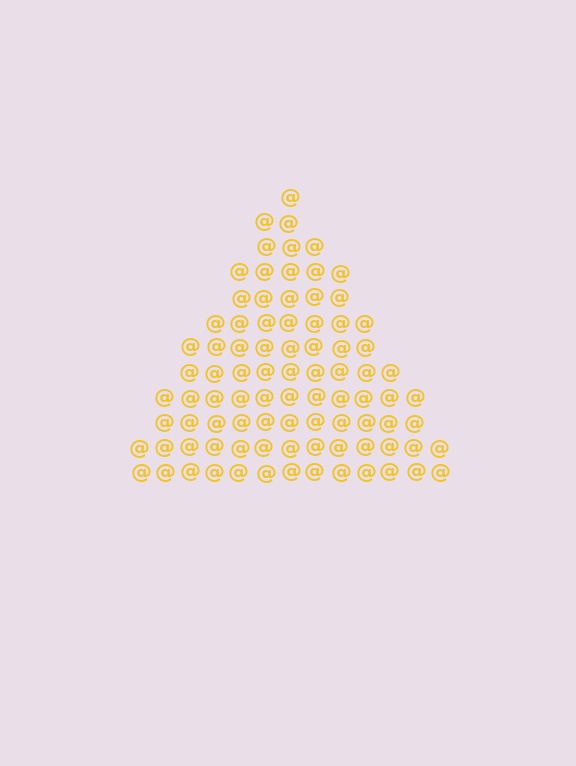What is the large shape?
The large shape is a triangle.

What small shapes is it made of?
It is made of small at signs.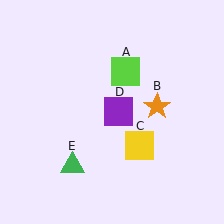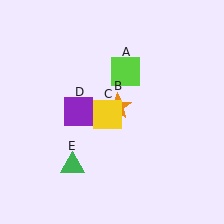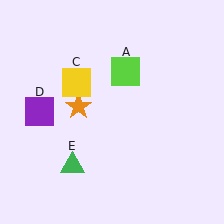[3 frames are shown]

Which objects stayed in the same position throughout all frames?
Lime square (object A) and green triangle (object E) remained stationary.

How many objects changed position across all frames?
3 objects changed position: orange star (object B), yellow square (object C), purple square (object D).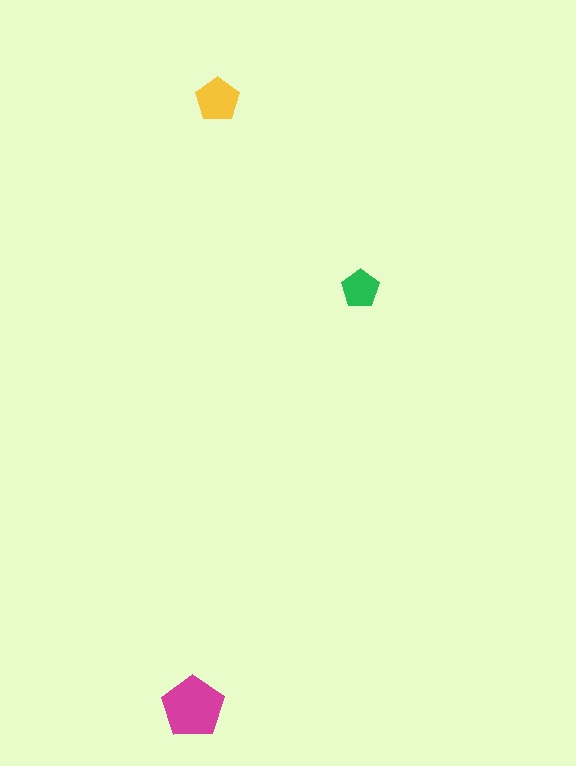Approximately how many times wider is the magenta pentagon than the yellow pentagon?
About 1.5 times wider.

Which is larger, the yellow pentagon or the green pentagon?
The yellow one.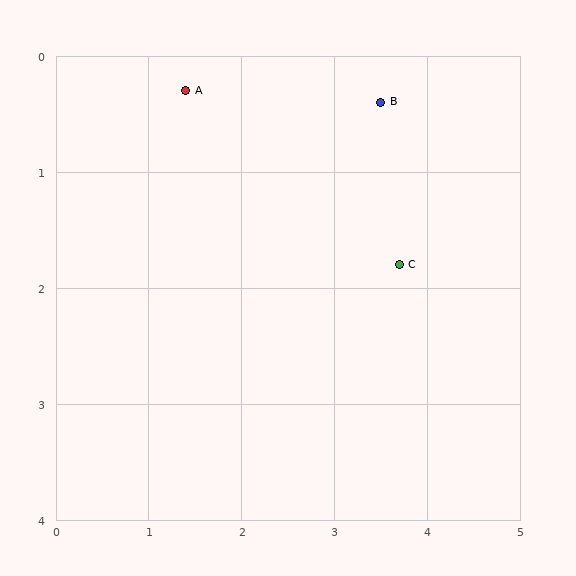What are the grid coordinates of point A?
Point A is at approximately (1.4, 0.3).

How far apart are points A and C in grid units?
Points A and C are about 2.7 grid units apart.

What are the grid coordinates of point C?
Point C is at approximately (3.7, 1.8).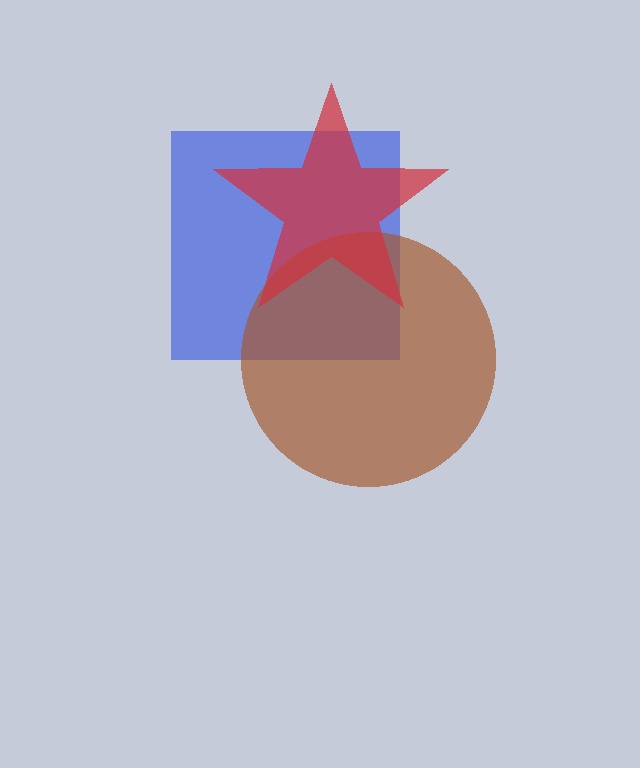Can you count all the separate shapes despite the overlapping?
Yes, there are 3 separate shapes.